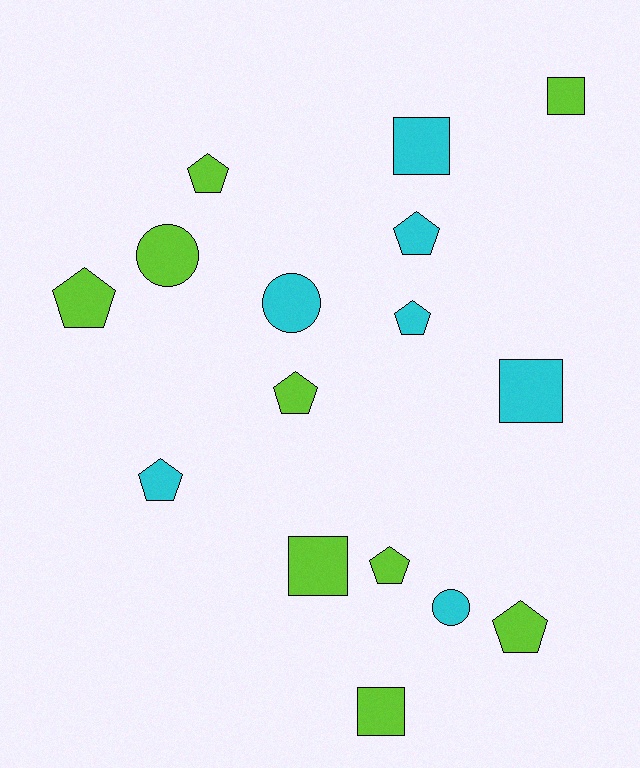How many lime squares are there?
There are 3 lime squares.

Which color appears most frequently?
Lime, with 9 objects.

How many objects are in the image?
There are 16 objects.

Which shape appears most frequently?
Pentagon, with 8 objects.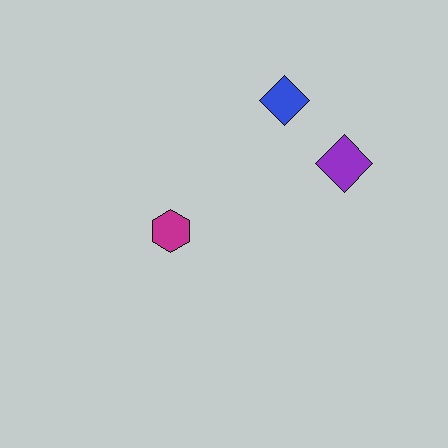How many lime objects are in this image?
There are no lime objects.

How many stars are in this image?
There are no stars.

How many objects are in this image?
There are 3 objects.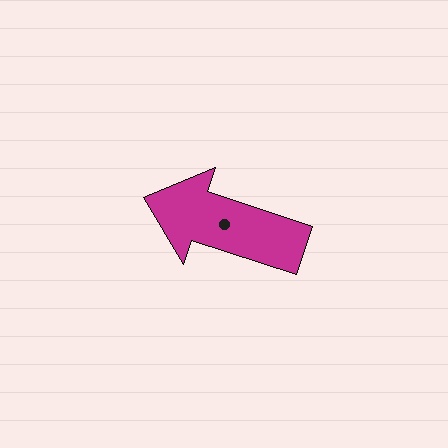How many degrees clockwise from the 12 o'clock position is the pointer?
Approximately 288 degrees.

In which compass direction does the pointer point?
West.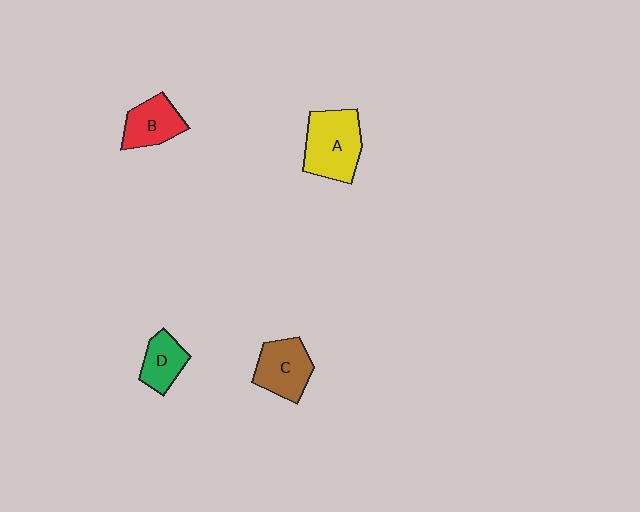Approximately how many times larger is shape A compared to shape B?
Approximately 1.5 times.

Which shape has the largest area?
Shape A (yellow).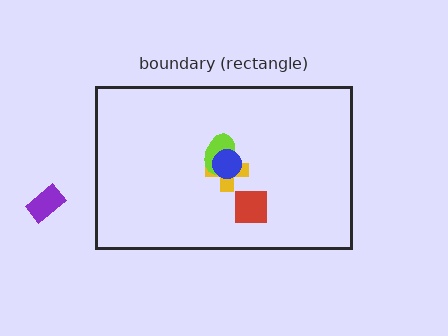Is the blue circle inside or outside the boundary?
Inside.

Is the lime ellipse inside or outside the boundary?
Inside.